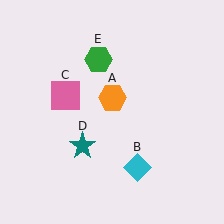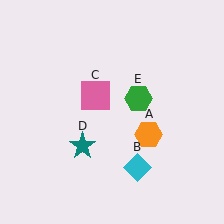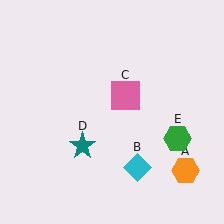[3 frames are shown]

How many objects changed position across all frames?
3 objects changed position: orange hexagon (object A), pink square (object C), green hexagon (object E).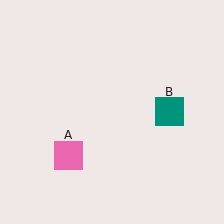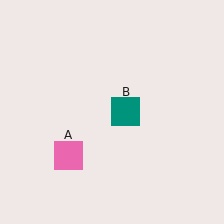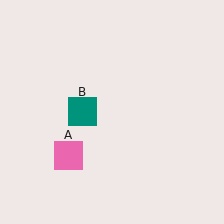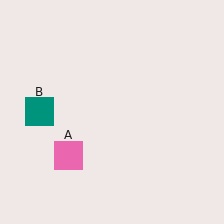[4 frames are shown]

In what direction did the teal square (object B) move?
The teal square (object B) moved left.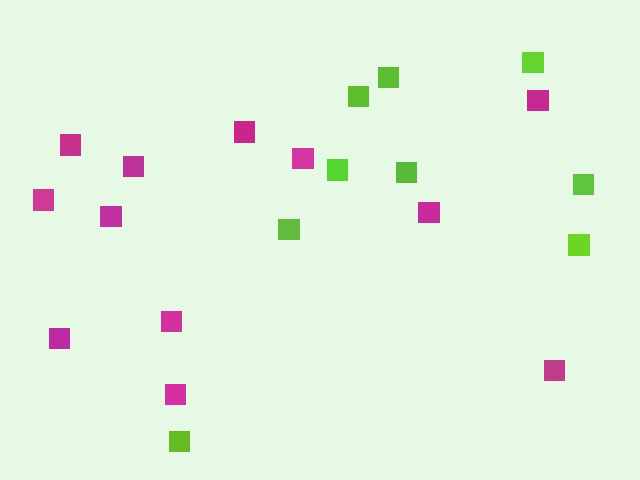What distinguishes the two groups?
There are 2 groups: one group of lime squares (9) and one group of magenta squares (12).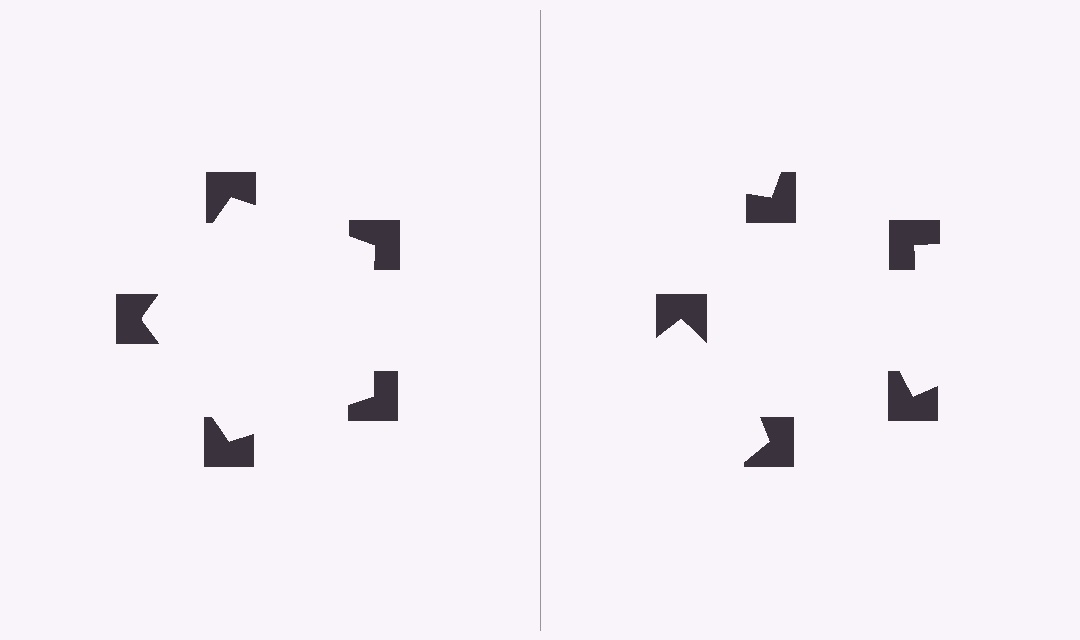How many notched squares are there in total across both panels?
10 — 5 on each side.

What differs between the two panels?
The notched squares are positioned identically on both sides; only the wedge orientations differ. On the left they align to a pentagon; on the right they are misaligned.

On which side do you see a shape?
An illusory pentagon appears on the left side. On the right side the wedge cuts are rotated, so no coherent shape forms.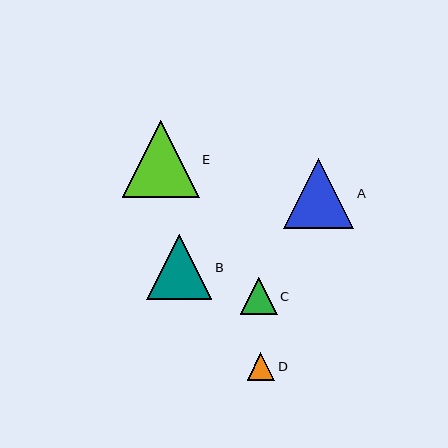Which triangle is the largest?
Triangle E is the largest with a size of approximately 77 pixels.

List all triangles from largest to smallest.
From largest to smallest: E, A, B, C, D.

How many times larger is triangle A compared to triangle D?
Triangle A is approximately 2.5 times the size of triangle D.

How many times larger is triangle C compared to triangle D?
Triangle C is approximately 1.3 times the size of triangle D.